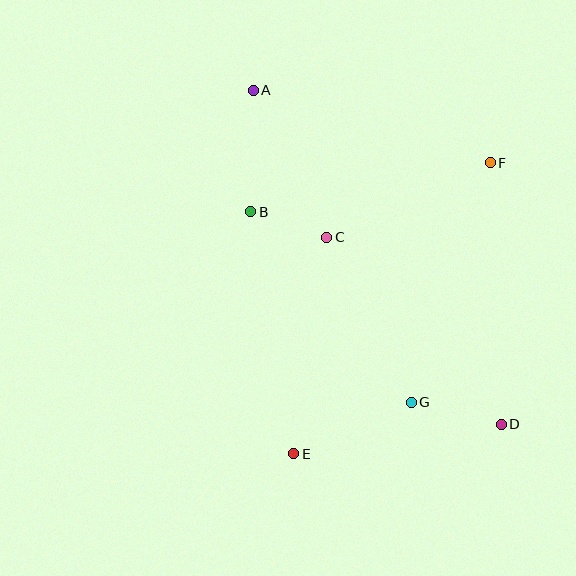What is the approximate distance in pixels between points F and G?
The distance between F and G is approximately 252 pixels.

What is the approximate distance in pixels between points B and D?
The distance between B and D is approximately 329 pixels.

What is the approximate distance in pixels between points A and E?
The distance between A and E is approximately 366 pixels.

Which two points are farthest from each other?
Points A and D are farthest from each other.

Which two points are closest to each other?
Points B and C are closest to each other.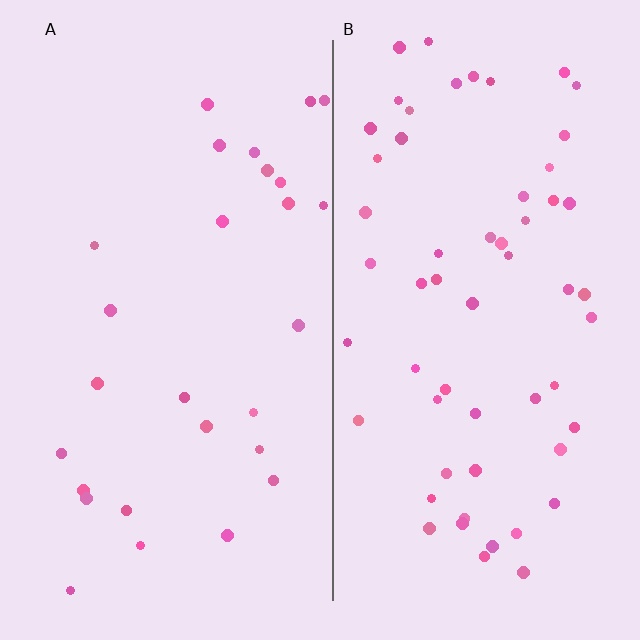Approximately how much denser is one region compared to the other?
Approximately 2.1× — region B over region A.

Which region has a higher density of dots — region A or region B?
B (the right).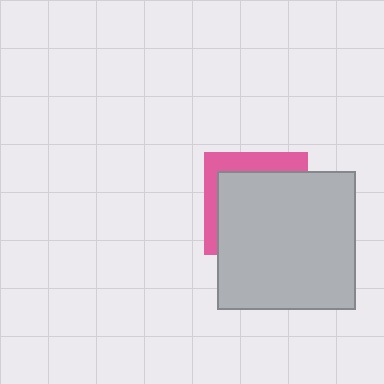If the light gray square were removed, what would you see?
You would see the complete pink square.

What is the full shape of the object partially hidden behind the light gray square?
The partially hidden object is a pink square.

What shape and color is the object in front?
The object in front is a light gray square.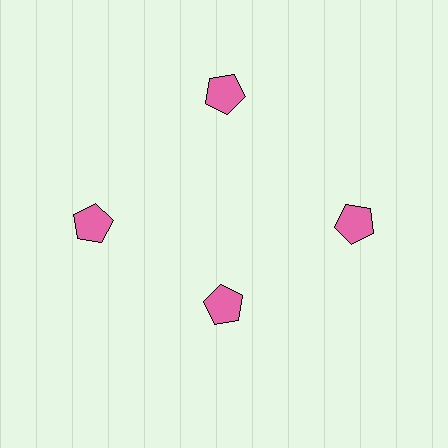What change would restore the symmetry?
The symmetry would be restored by moving it outward, back onto the ring so that all 4 pentagons sit at equal angles and equal distance from the center.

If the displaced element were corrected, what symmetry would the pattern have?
It would have 4-fold rotational symmetry — the pattern would map onto itself every 90 degrees.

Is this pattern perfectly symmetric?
No. The 4 pink pentagons are arranged in a ring, but one element near the 6 o'clock position is pulled inward toward the center, breaking the 4-fold rotational symmetry.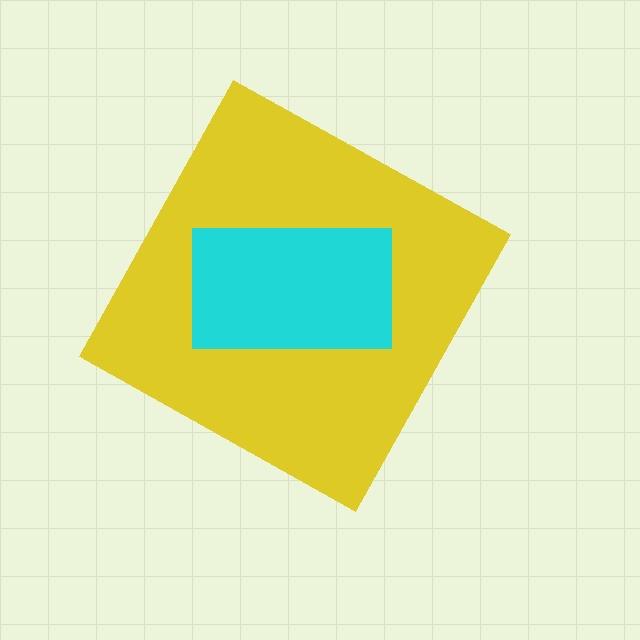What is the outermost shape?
The yellow diamond.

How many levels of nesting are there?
2.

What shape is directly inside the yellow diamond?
The cyan rectangle.